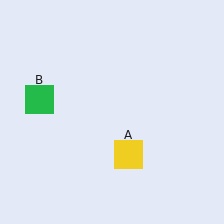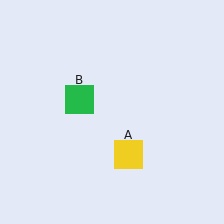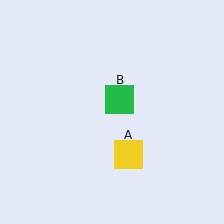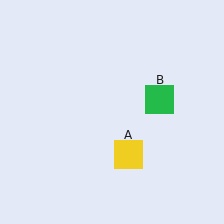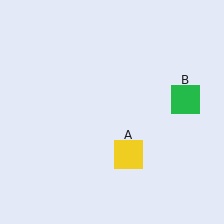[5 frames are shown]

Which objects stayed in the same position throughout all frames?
Yellow square (object A) remained stationary.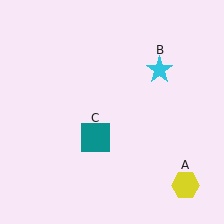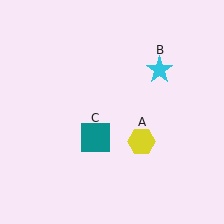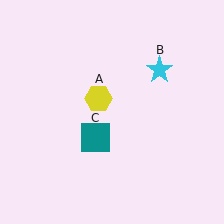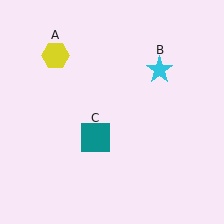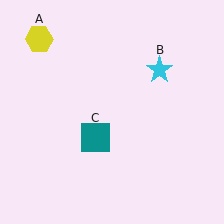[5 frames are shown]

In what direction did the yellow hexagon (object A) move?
The yellow hexagon (object A) moved up and to the left.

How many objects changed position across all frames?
1 object changed position: yellow hexagon (object A).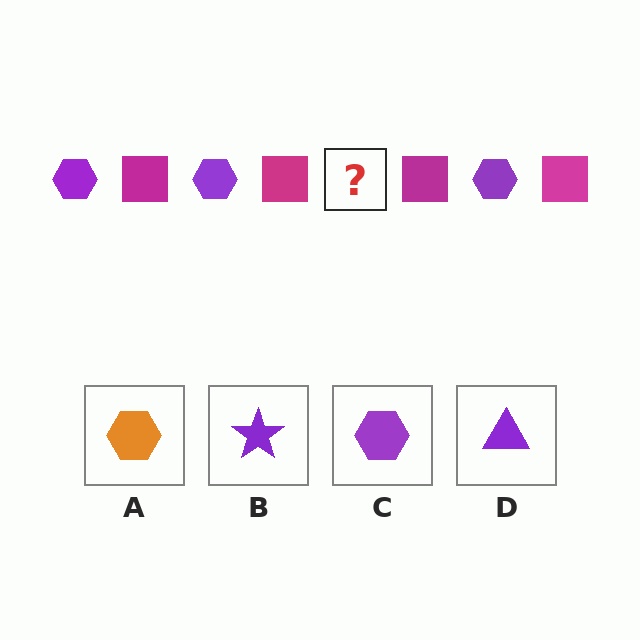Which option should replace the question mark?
Option C.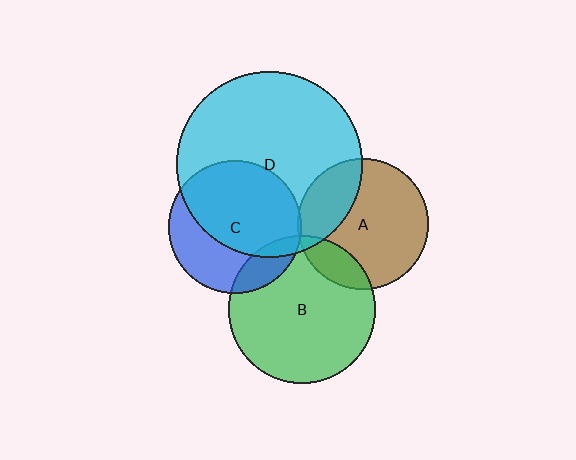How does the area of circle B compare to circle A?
Approximately 1.3 times.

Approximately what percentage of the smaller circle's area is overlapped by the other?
Approximately 5%.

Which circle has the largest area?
Circle D (cyan).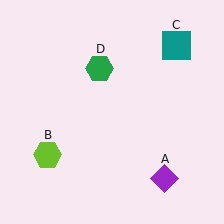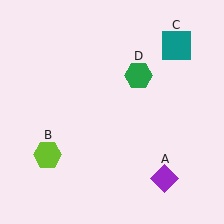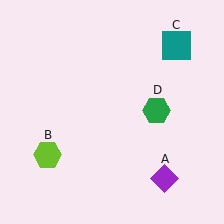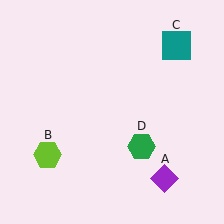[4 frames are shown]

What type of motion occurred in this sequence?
The green hexagon (object D) rotated clockwise around the center of the scene.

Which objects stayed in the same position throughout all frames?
Purple diamond (object A) and lime hexagon (object B) and teal square (object C) remained stationary.